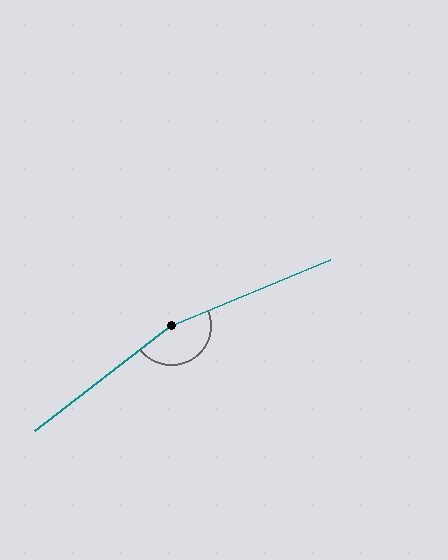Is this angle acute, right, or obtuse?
It is obtuse.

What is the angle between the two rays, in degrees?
Approximately 165 degrees.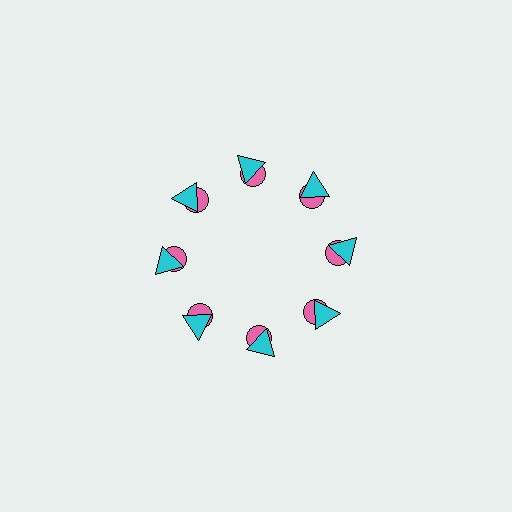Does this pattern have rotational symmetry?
Yes, this pattern has 8-fold rotational symmetry. It looks the same after rotating 45 degrees around the center.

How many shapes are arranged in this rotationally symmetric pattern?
There are 16 shapes, arranged in 8 groups of 2.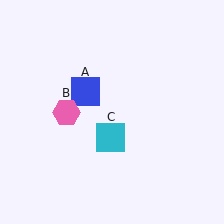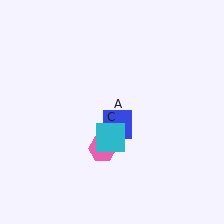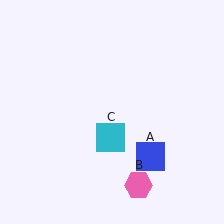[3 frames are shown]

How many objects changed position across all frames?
2 objects changed position: blue square (object A), pink hexagon (object B).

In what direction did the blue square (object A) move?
The blue square (object A) moved down and to the right.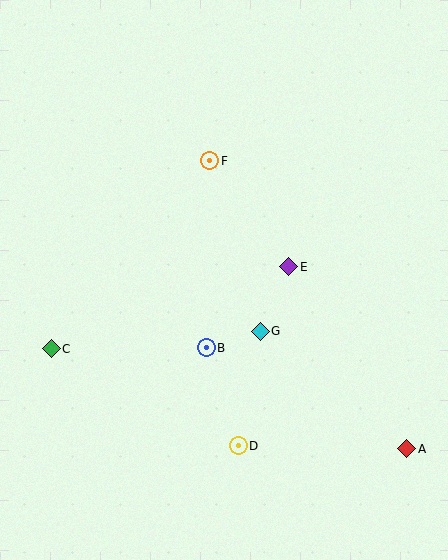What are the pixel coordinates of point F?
Point F is at (210, 161).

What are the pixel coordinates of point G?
Point G is at (260, 331).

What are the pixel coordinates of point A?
Point A is at (407, 449).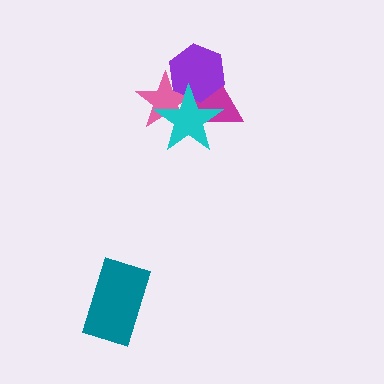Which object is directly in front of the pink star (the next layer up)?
The magenta triangle is directly in front of the pink star.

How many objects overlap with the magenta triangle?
3 objects overlap with the magenta triangle.